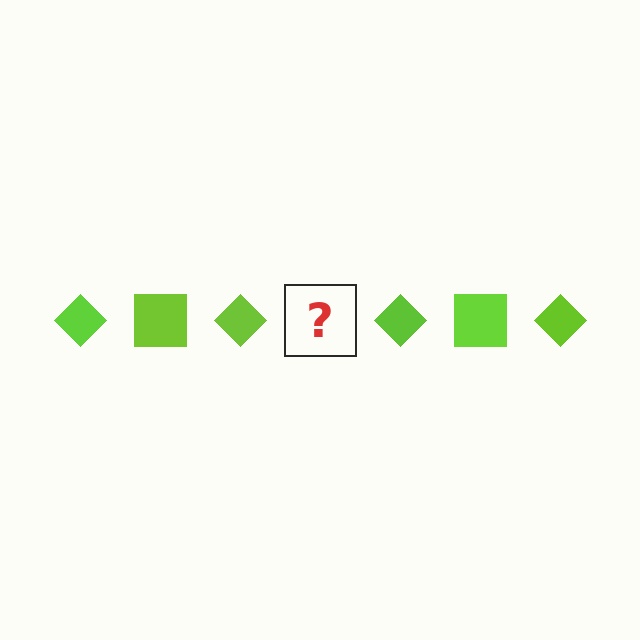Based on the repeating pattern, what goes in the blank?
The blank should be a lime square.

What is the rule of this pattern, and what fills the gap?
The rule is that the pattern cycles through diamond, square shapes in lime. The gap should be filled with a lime square.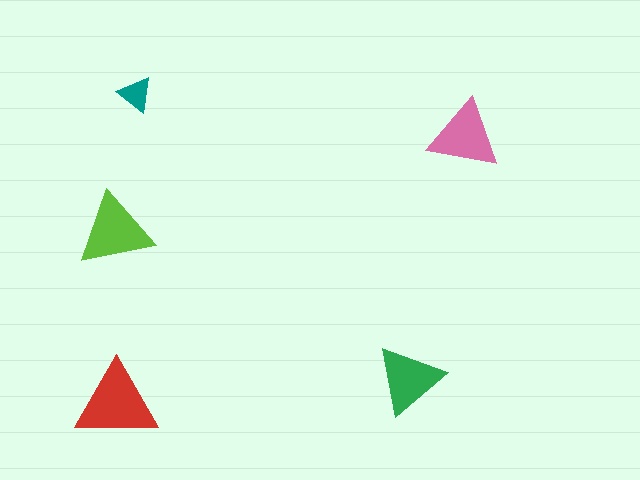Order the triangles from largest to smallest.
the red one, the lime one, the pink one, the green one, the teal one.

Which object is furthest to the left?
The lime triangle is leftmost.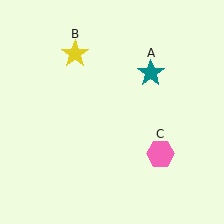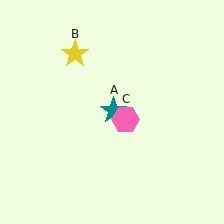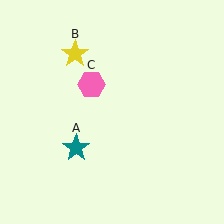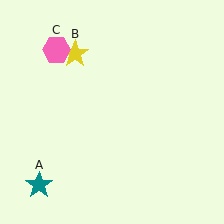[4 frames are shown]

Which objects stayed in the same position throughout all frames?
Yellow star (object B) remained stationary.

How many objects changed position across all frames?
2 objects changed position: teal star (object A), pink hexagon (object C).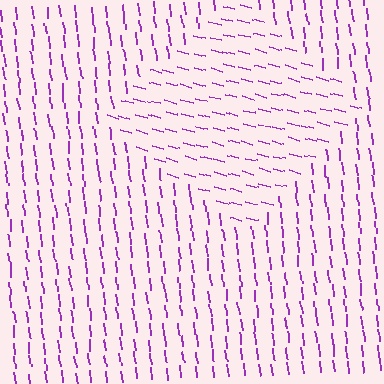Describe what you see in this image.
The image is filled with small purple line segments. A diamond region in the image has lines oriented differently from the surrounding lines, creating a visible texture boundary.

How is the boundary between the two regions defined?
The boundary is defined purely by a change in line orientation (approximately 68 degrees difference). All lines are the same color and thickness.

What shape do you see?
I see a diamond.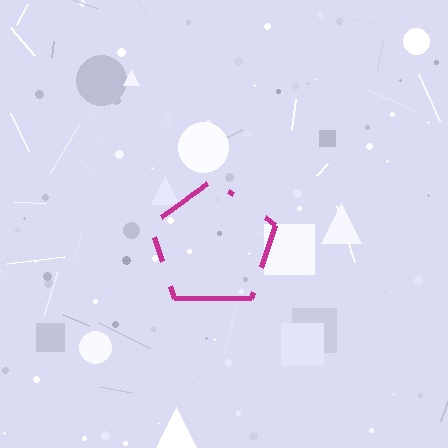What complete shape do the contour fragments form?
The contour fragments form a pentagon.